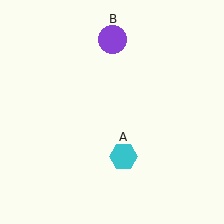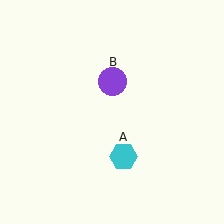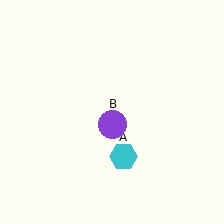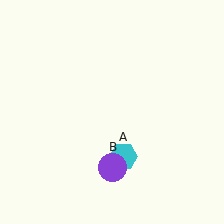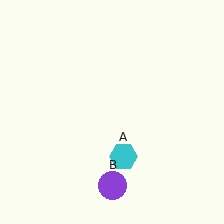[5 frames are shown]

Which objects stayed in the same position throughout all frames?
Cyan hexagon (object A) remained stationary.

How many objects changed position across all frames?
1 object changed position: purple circle (object B).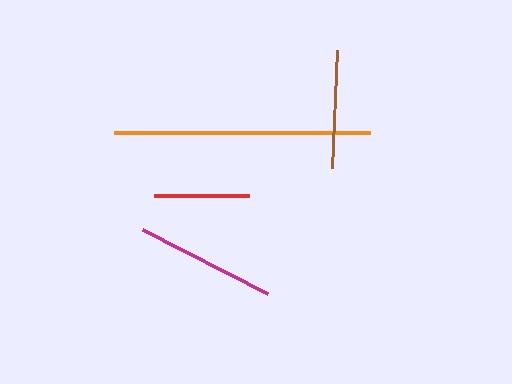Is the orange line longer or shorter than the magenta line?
The orange line is longer than the magenta line.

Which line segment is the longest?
The orange line is the longest at approximately 256 pixels.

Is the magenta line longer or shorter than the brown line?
The magenta line is longer than the brown line.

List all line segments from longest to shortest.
From longest to shortest: orange, magenta, brown, red.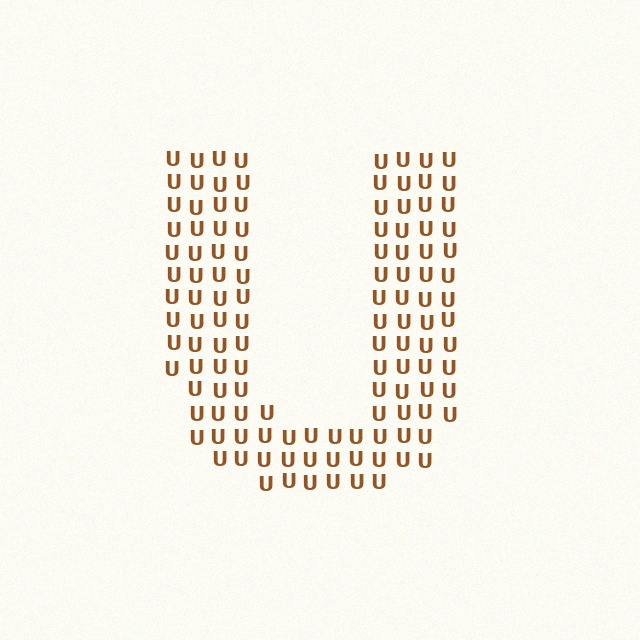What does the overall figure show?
The overall figure shows the letter U.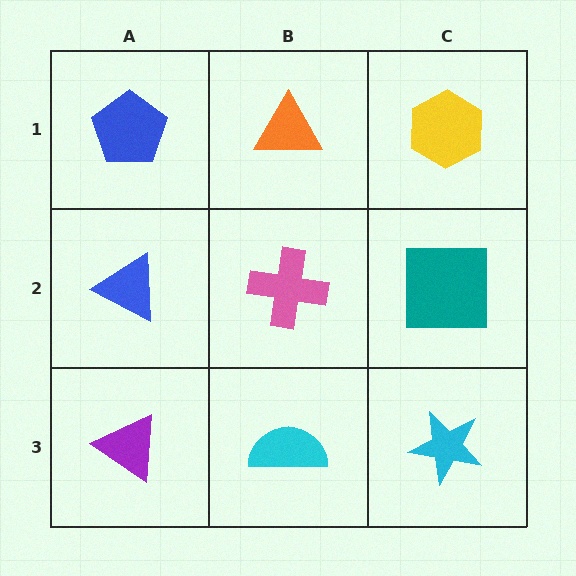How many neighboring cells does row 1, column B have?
3.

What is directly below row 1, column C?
A teal square.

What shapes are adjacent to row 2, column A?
A blue pentagon (row 1, column A), a purple triangle (row 3, column A), a pink cross (row 2, column B).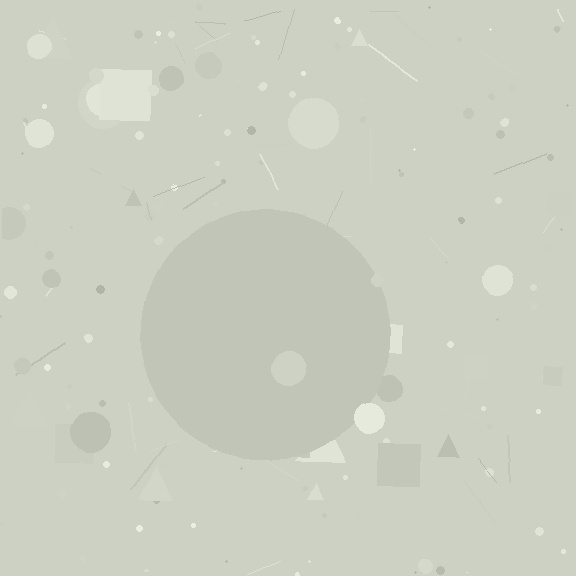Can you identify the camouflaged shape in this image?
The camouflaged shape is a circle.